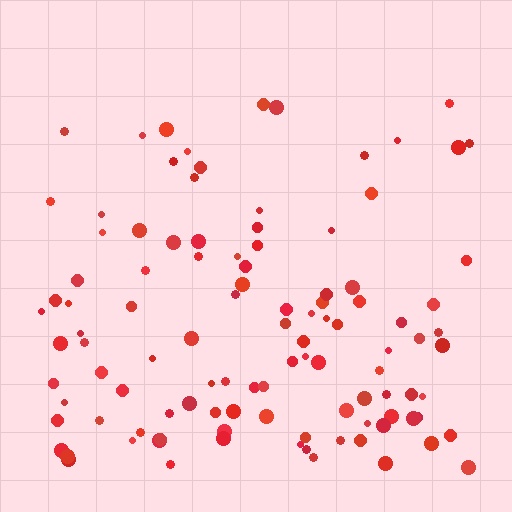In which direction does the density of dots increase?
From top to bottom, with the bottom side densest.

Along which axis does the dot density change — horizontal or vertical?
Vertical.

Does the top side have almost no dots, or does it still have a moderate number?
Still a moderate number, just noticeably fewer than the bottom.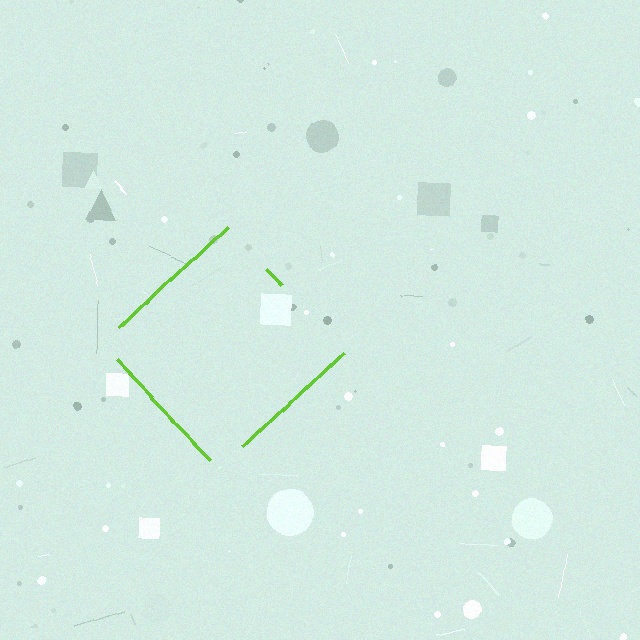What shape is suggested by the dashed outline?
The dashed outline suggests a diamond.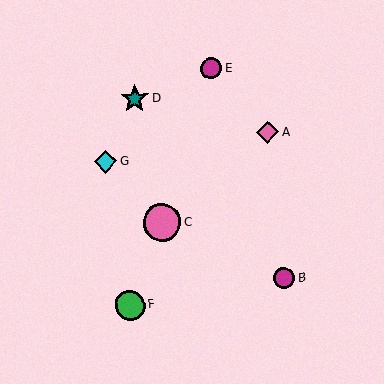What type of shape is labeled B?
Shape B is a magenta circle.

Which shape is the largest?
The pink circle (labeled C) is the largest.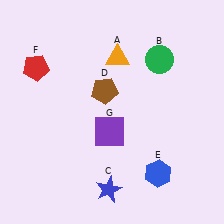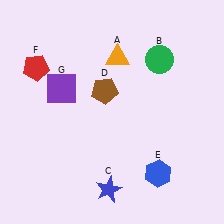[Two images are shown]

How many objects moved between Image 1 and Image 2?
1 object moved between the two images.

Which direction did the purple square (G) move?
The purple square (G) moved left.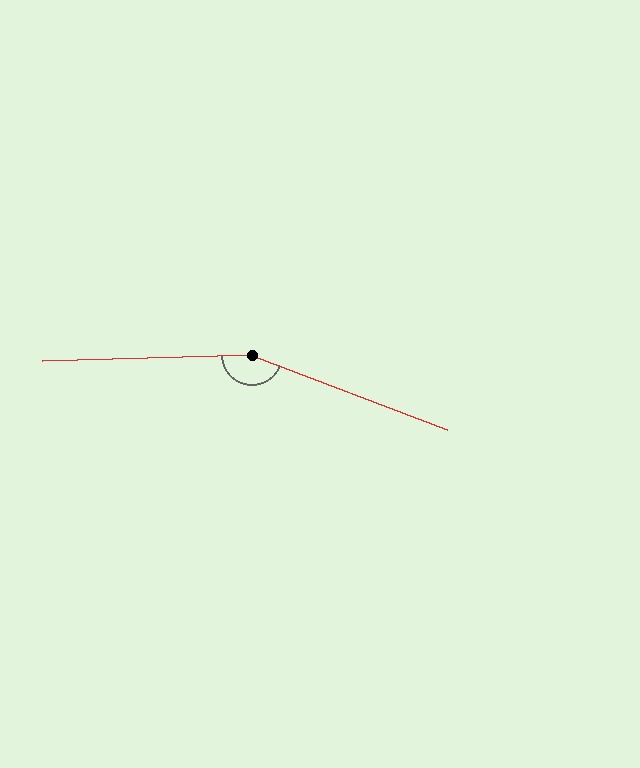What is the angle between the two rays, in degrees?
Approximately 158 degrees.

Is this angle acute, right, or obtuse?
It is obtuse.